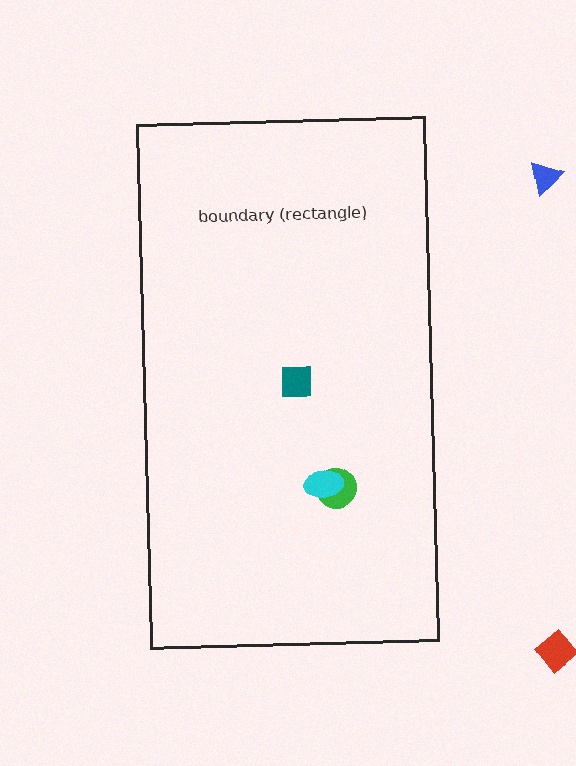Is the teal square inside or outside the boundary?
Inside.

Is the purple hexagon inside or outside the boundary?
Inside.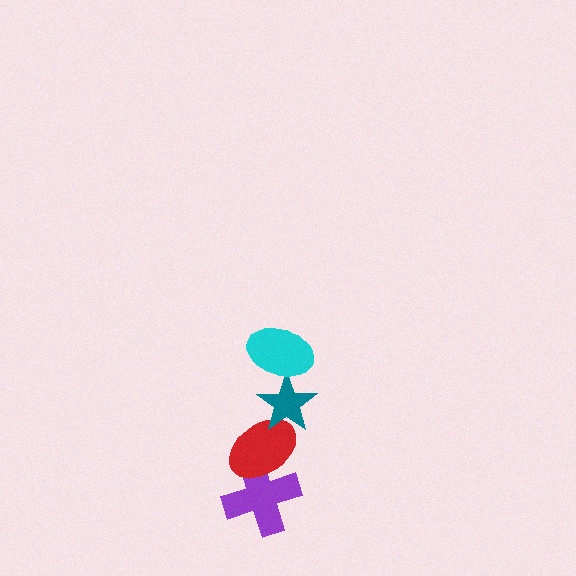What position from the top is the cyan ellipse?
The cyan ellipse is 1st from the top.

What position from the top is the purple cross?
The purple cross is 4th from the top.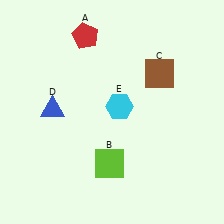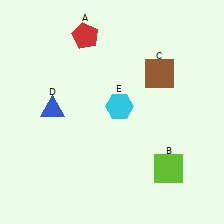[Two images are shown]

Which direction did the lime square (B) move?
The lime square (B) moved right.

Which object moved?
The lime square (B) moved right.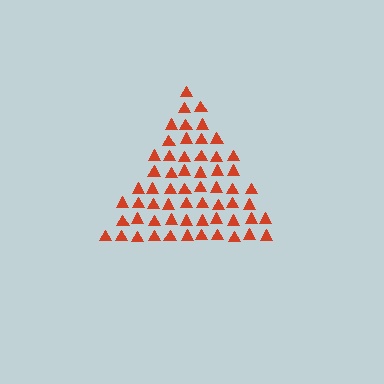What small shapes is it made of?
It is made of small triangles.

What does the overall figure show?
The overall figure shows a triangle.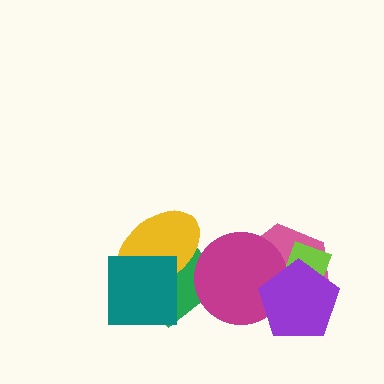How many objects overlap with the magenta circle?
3 objects overlap with the magenta circle.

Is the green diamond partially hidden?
Yes, it is partially covered by another shape.